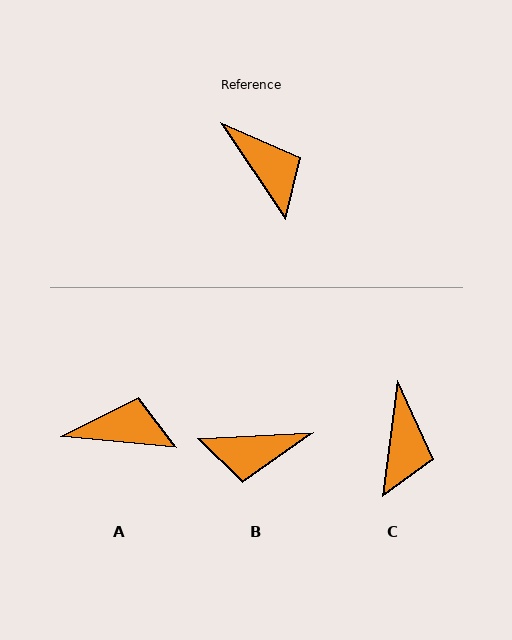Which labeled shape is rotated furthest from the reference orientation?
B, about 121 degrees away.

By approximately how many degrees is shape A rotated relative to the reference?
Approximately 51 degrees counter-clockwise.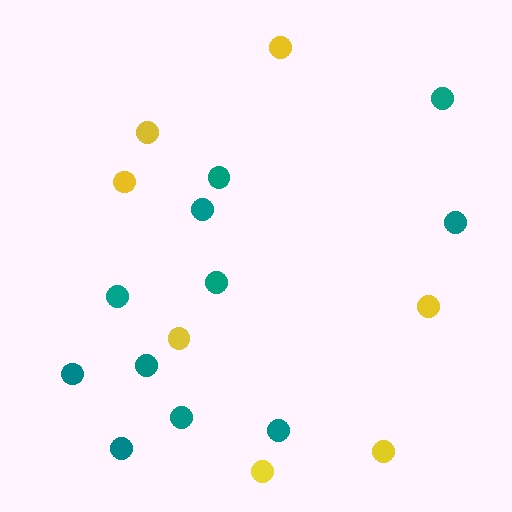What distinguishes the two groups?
There are 2 groups: one group of teal circles (11) and one group of yellow circles (7).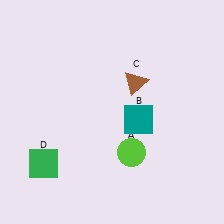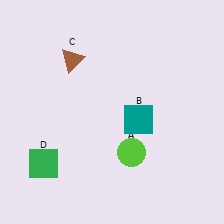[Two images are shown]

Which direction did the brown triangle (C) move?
The brown triangle (C) moved left.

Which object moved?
The brown triangle (C) moved left.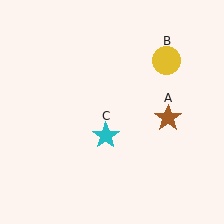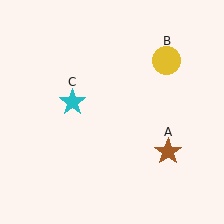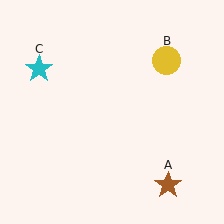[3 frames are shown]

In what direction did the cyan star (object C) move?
The cyan star (object C) moved up and to the left.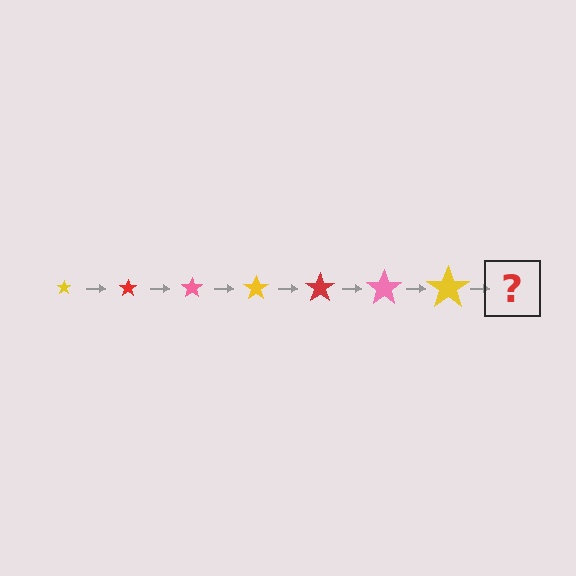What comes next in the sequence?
The next element should be a red star, larger than the previous one.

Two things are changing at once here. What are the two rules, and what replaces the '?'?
The two rules are that the star grows larger each step and the color cycles through yellow, red, and pink. The '?' should be a red star, larger than the previous one.